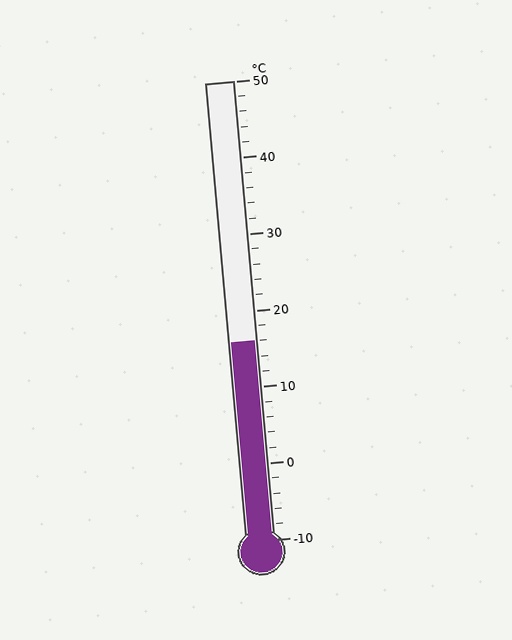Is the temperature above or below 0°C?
The temperature is above 0°C.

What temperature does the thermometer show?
The thermometer shows approximately 16°C.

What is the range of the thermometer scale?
The thermometer scale ranges from -10°C to 50°C.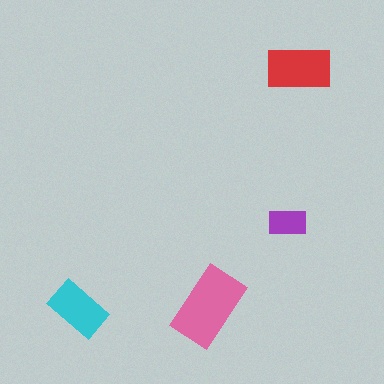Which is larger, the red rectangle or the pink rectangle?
The pink one.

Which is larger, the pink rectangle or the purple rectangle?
The pink one.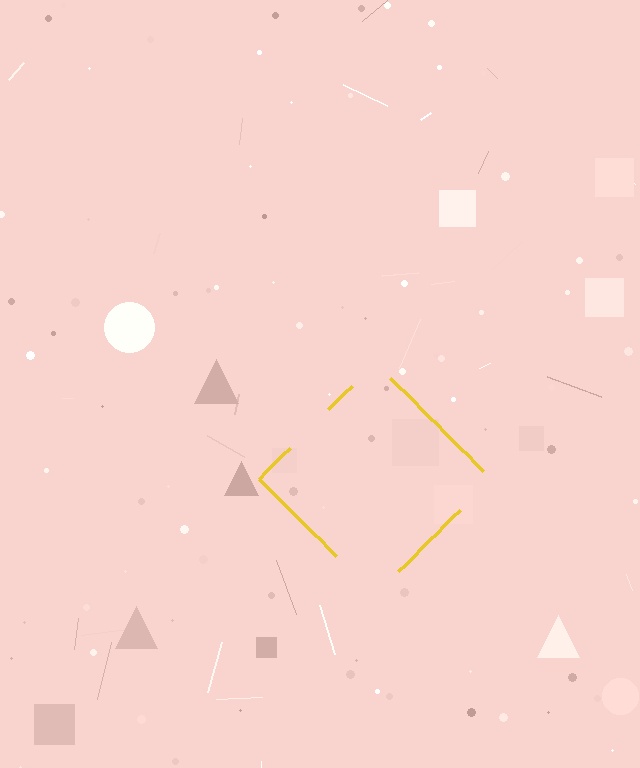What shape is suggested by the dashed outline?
The dashed outline suggests a diamond.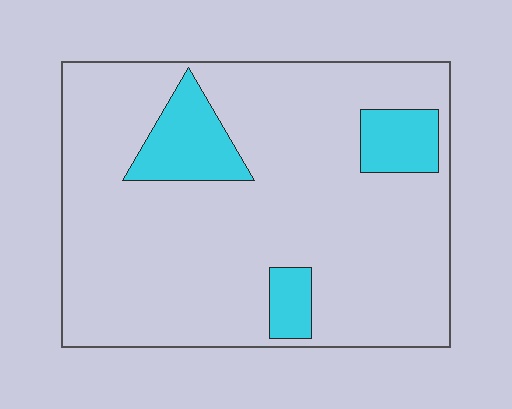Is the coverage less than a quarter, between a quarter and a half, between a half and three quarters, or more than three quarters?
Less than a quarter.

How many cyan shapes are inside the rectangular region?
3.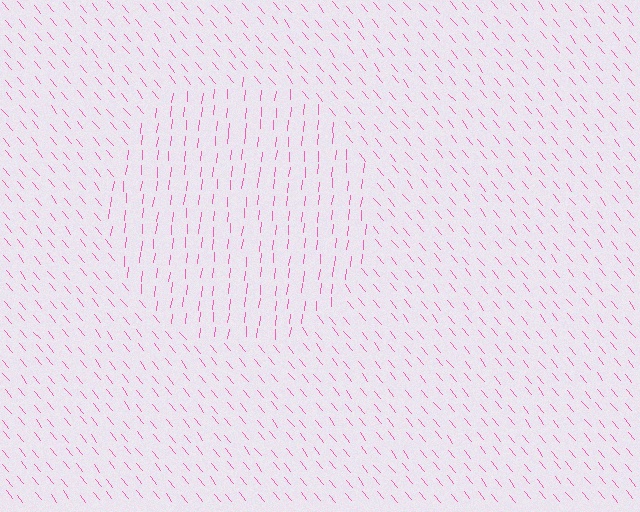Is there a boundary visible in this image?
Yes, there is a texture boundary formed by a change in line orientation.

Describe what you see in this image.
The image is filled with small pink line segments. A circle region in the image has lines oriented differently from the surrounding lines, creating a visible texture boundary.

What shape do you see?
I see a circle.